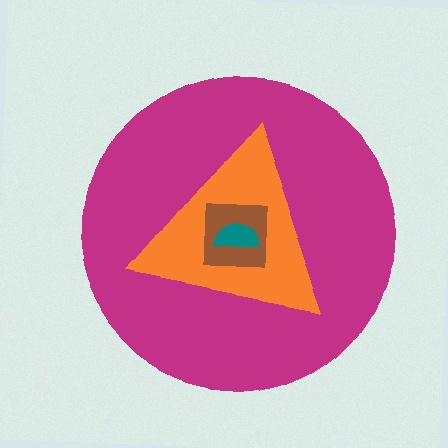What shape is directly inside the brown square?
The teal semicircle.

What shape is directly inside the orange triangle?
The brown square.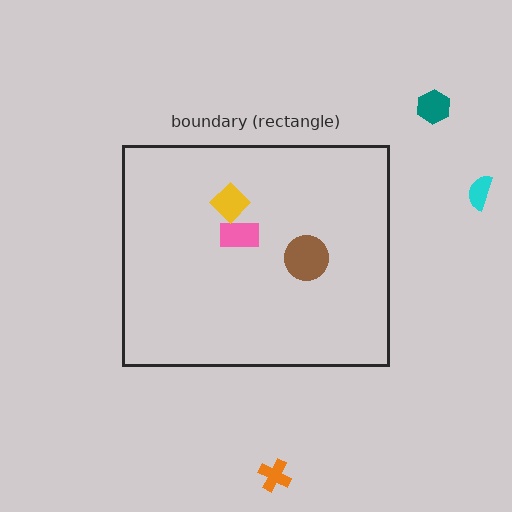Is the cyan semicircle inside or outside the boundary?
Outside.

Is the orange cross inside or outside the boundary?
Outside.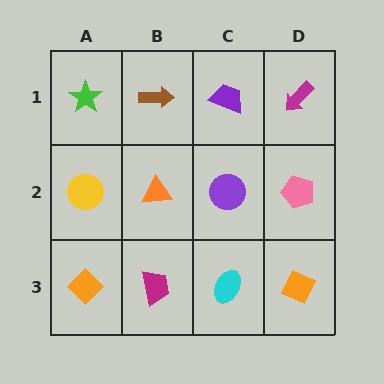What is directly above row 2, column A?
A green star.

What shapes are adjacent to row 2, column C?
A purple trapezoid (row 1, column C), a cyan ellipse (row 3, column C), an orange triangle (row 2, column B), a pink pentagon (row 2, column D).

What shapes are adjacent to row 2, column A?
A green star (row 1, column A), an orange diamond (row 3, column A), an orange triangle (row 2, column B).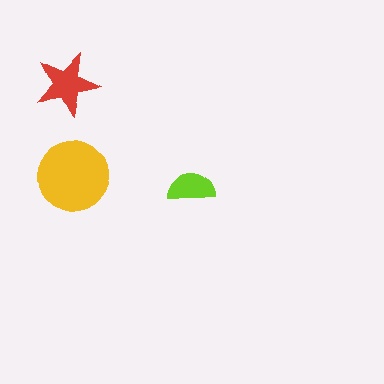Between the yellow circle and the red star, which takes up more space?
The yellow circle.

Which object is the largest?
The yellow circle.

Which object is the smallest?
The lime semicircle.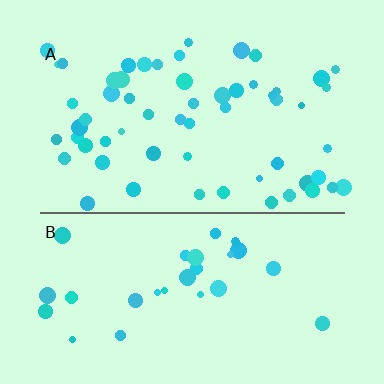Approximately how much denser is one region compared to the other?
Approximately 2.0× — region A over region B.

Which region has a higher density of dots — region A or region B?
A (the top).